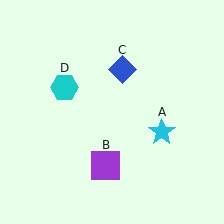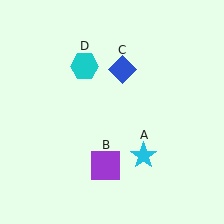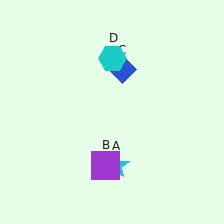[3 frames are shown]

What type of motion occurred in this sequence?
The cyan star (object A), cyan hexagon (object D) rotated clockwise around the center of the scene.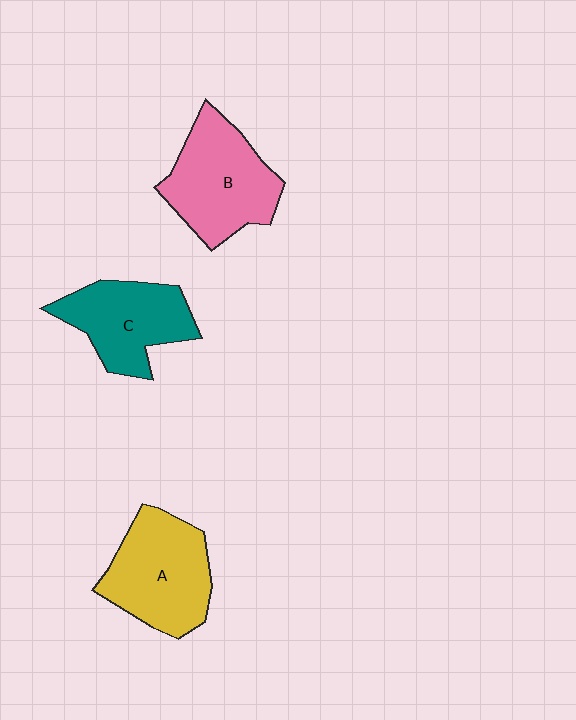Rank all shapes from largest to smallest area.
From largest to smallest: B (pink), A (yellow), C (teal).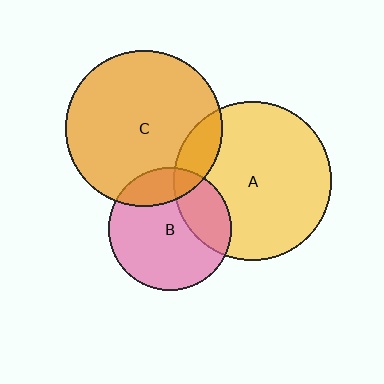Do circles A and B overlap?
Yes.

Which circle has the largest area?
Circle A (yellow).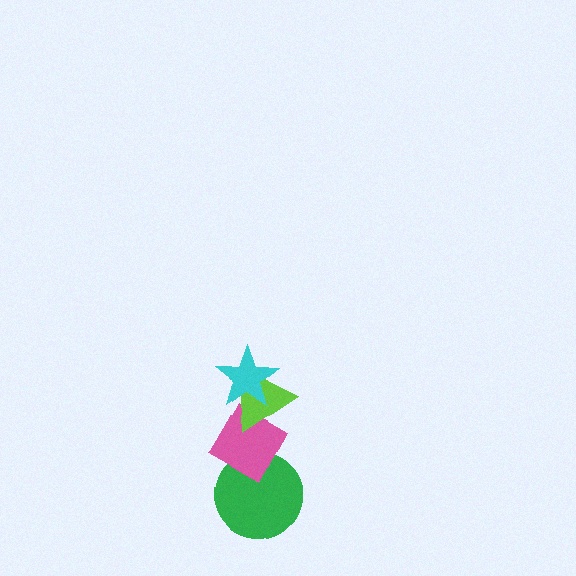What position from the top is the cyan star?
The cyan star is 1st from the top.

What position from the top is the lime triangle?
The lime triangle is 2nd from the top.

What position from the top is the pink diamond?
The pink diamond is 3rd from the top.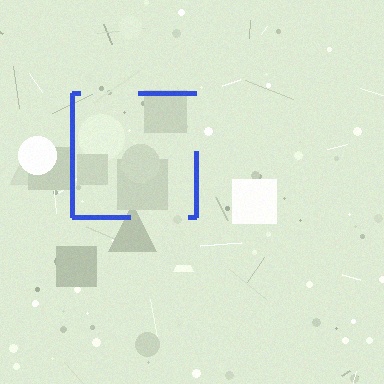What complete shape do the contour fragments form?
The contour fragments form a square.